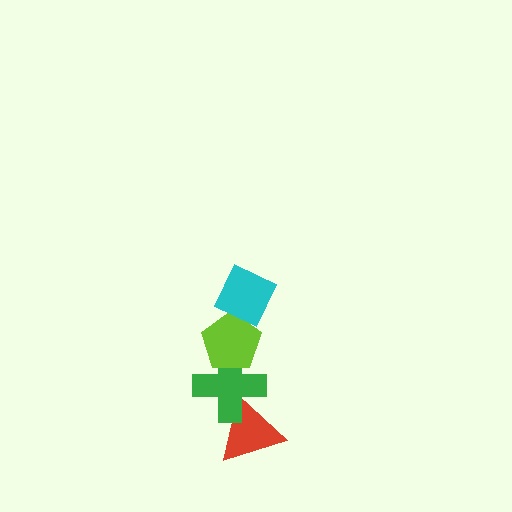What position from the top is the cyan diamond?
The cyan diamond is 1st from the top.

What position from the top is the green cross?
The green cross is 3rd from the top.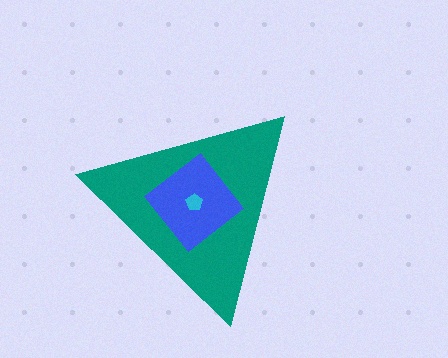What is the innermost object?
The cyan pentagon.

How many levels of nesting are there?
3.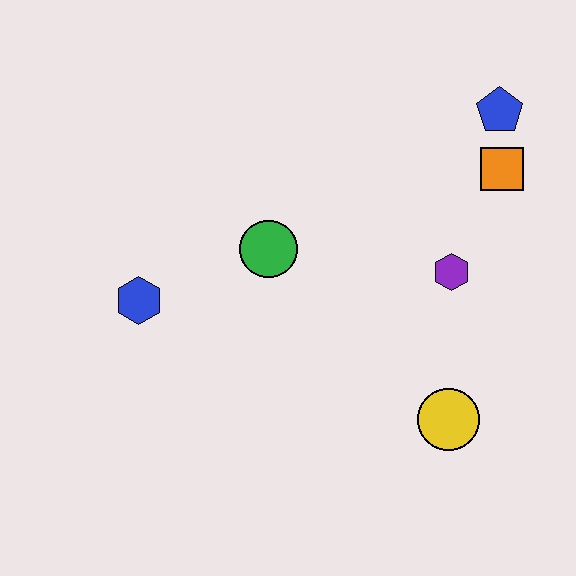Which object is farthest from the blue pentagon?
The blue hexagon is farthest from the blue pentagon.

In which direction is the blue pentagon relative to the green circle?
The blue pentagon is to the right of the green circle.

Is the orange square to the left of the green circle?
No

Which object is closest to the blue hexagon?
The green circle is closest to the blue hexagon.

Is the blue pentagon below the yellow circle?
No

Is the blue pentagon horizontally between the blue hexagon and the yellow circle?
No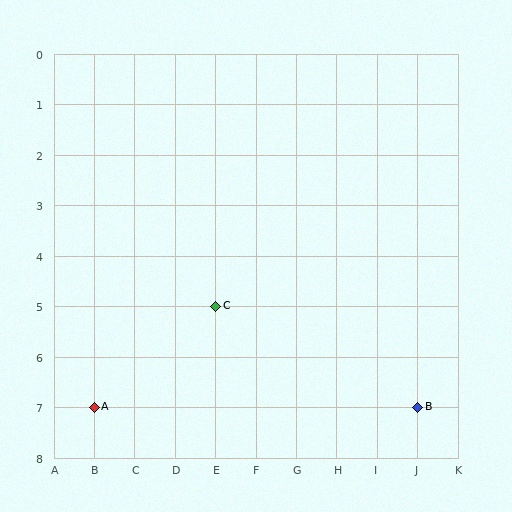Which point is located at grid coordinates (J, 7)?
Point B is at (J, 7).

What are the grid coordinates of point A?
Point A is at grid coordinates (B, 7).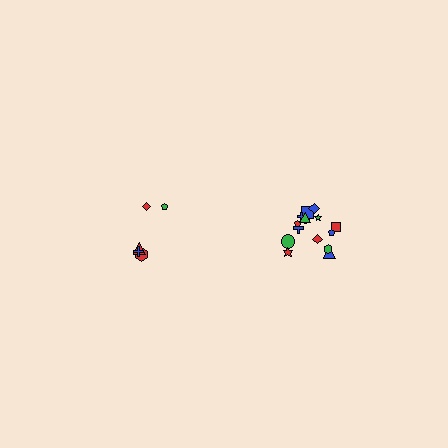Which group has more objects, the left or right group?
The right group.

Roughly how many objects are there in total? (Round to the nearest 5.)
Roughly 20 objects in total.